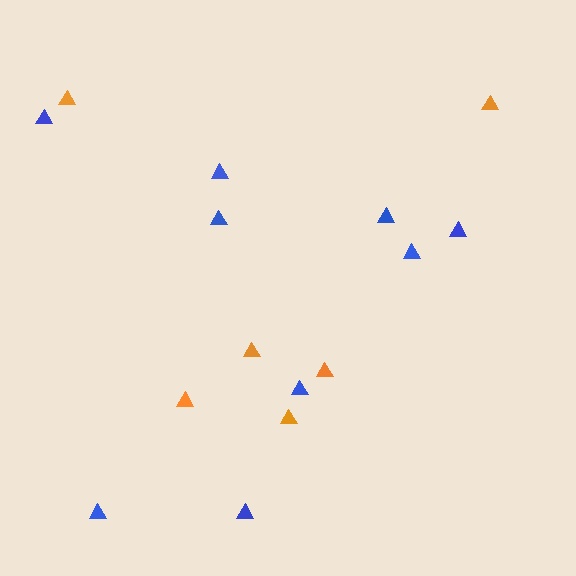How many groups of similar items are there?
There are 2 groups: one group of blue triangles (9) and one group of orange triangles (6).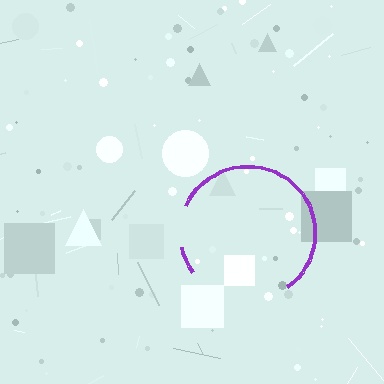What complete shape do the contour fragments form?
The contour fragments form a circle.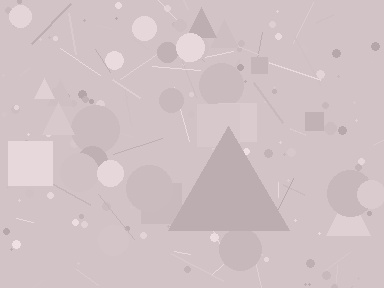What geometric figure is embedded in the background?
A triangle is embedded in the background.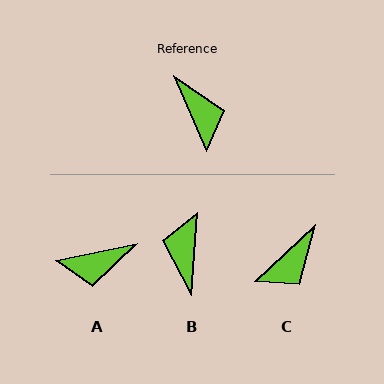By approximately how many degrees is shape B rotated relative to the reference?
Approximately 152 degrees counter-clockwise.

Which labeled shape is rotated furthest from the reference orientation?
B, about 152 degrees away.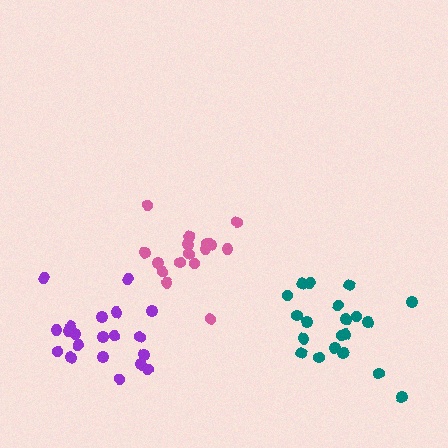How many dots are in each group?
Group 1: 16 dots, Group 2: 20 dots, Group 3: 20 dots (56 total).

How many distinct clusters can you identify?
There are 3 distinct clusters.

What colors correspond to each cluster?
The clusters are colored: pink, teal, purple.